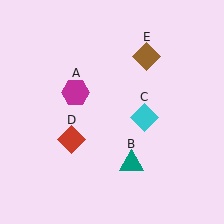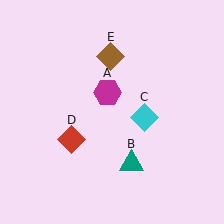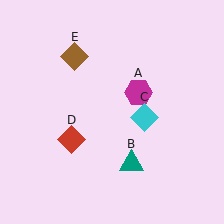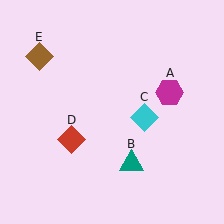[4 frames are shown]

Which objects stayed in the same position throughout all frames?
Teal triangle (object B) and cyan diamond (object C) and red diamond (object D) remained stationary.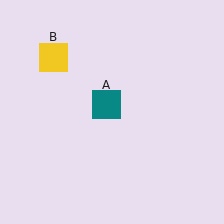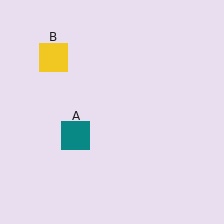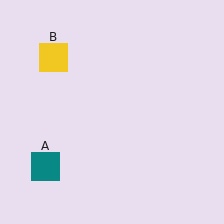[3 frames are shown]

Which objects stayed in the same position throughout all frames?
Yellow square (object B) remained stationary.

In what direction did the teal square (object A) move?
The teal square (object A) moved down and to the left.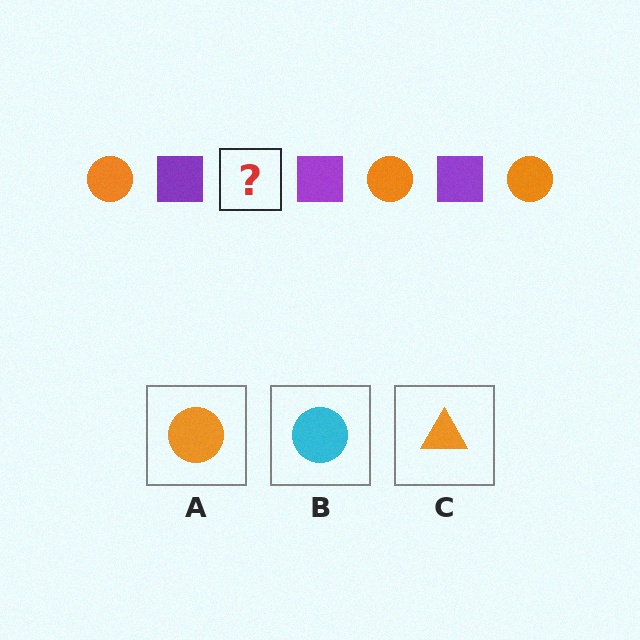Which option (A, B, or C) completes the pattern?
A.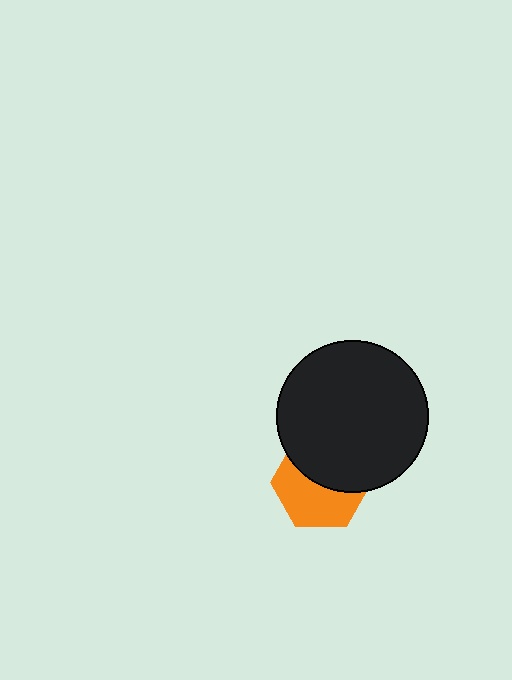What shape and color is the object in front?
The object in front is a black circle.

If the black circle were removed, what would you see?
You would see the complete orange hexagon.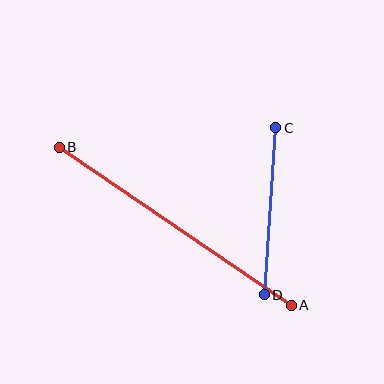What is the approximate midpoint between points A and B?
The midpoint is at approximately (175, 226) pixels.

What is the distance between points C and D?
The distance is approximately 168 pixels.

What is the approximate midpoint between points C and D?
The midpoint is at approximately (270, 211) pixels.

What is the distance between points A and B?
The distance is approximately 280 pixels.